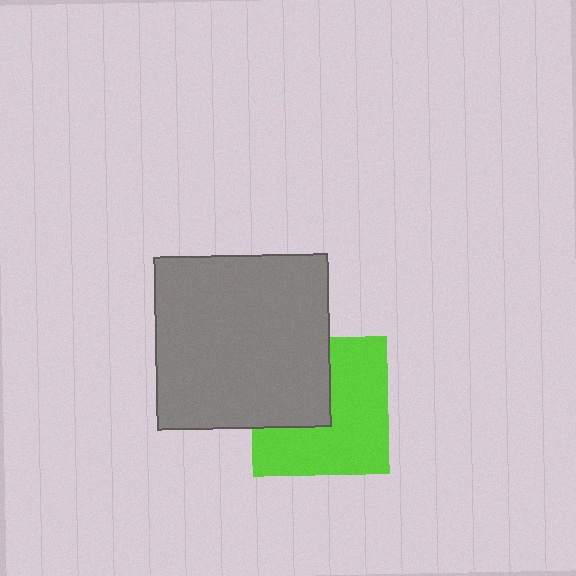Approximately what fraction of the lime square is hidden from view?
Roughly 38% of the lime square is hidden behind the gray square.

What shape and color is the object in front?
The object in front is a gray square.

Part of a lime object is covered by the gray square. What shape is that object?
It is a square.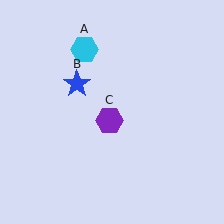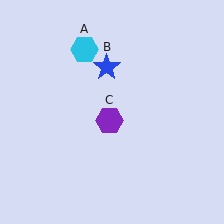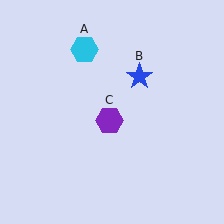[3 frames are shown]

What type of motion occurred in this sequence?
The blue star (object B) rotated clockwise around the center of the scene.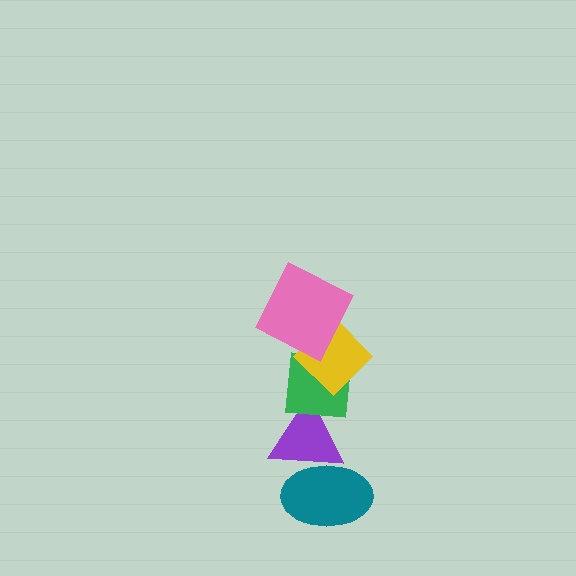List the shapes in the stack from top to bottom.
From top to bottom: the pink square, the yellow diamond, the green square, the purple triangle, the teal ellipse.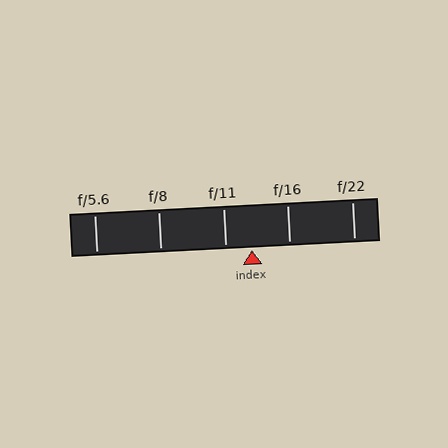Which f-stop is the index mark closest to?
The index mark is closest to f/11.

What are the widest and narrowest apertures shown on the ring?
The widest aperture shown is f/5.6 and the narrowest is f/22.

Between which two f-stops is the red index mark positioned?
The index mark is between f/11 and f/16.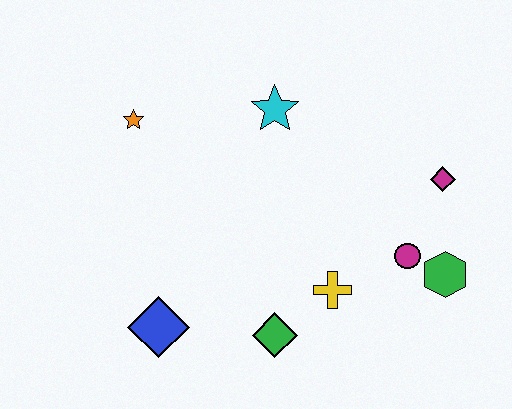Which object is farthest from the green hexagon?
The orange star is farthest from the green hexagon.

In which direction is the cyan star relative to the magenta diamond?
The cyan star is to the left of the magenta diamond.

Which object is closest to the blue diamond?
The green diamond is closest to the blue diamond.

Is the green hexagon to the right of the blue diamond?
Yes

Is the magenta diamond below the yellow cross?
No